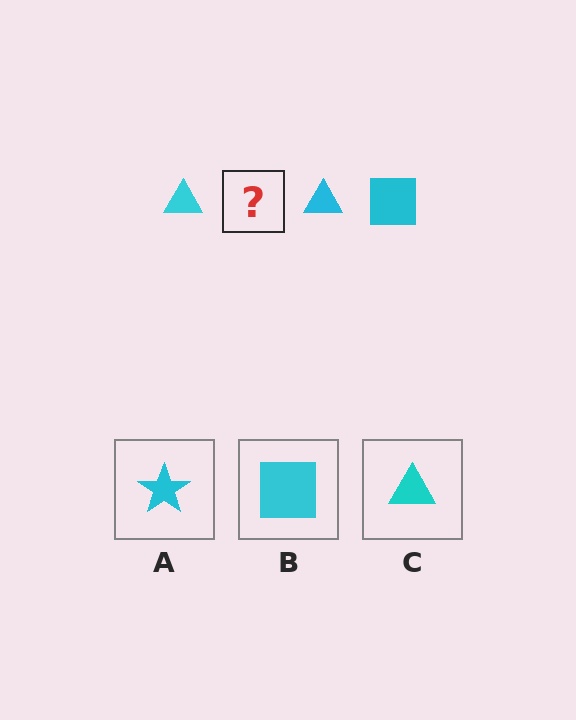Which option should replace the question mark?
Option B.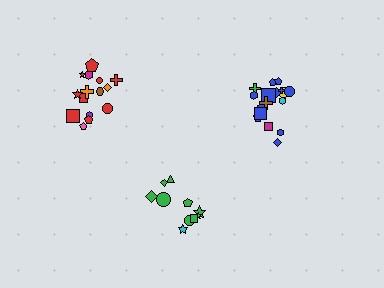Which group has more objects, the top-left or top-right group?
The top-right group.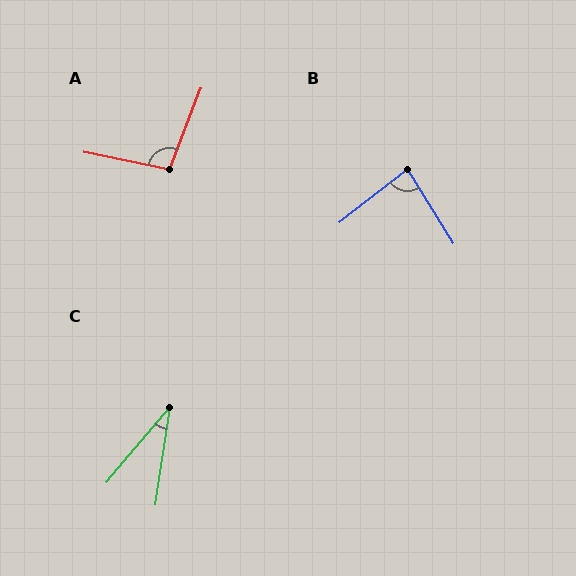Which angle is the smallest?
C, at approximately 32 degrees.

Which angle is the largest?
A, at approximately 99 degrees.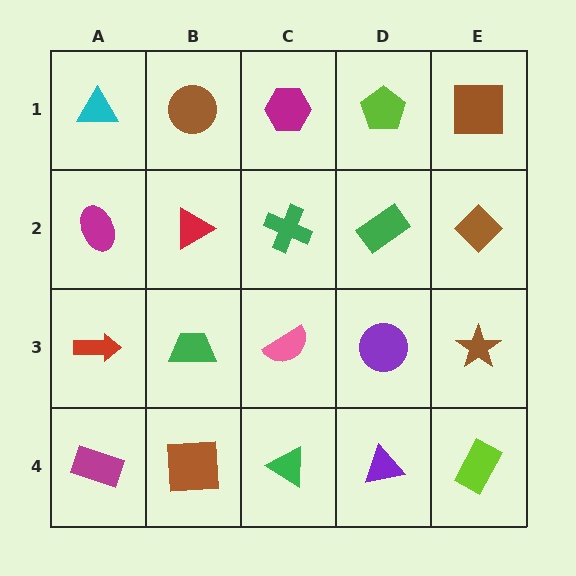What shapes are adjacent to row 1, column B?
A red triangle (row 2, column B), a cyan triangle (row 1, column A), a magenta hexagon (row 1, column C).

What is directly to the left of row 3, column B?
A red arrow.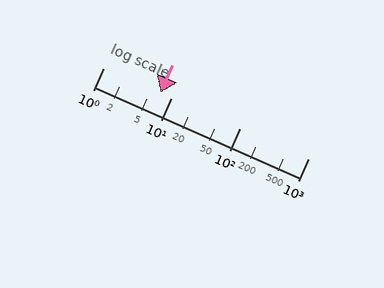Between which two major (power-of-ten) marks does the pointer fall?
The pointer is between 1 and 10.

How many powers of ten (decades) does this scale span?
The scale spans 3 decades, from 1 to 1000.